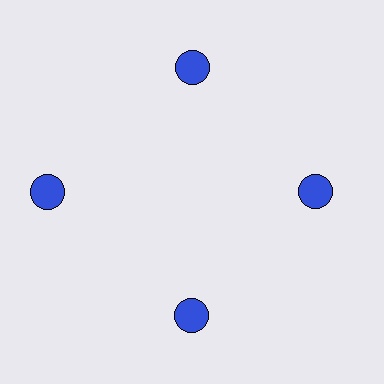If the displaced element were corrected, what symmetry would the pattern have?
It would have 4-fold rotational symmetry — the pattern would map onto itself every 90 degrees.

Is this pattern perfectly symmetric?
No. The 4 blue circles are arranged in a ring, but one element near the 9 o'clock position is pushed outward from the center, breaking the 4-fold rotational symmetry.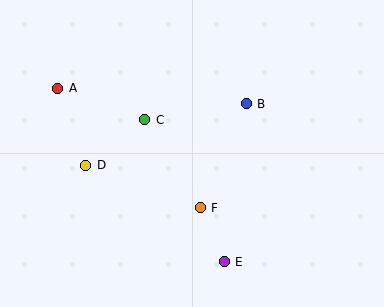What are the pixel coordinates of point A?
Point A is at (58, 88).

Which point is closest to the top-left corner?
Point A is closest to the top-left corner.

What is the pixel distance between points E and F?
The distance between E and F is 59 pixels.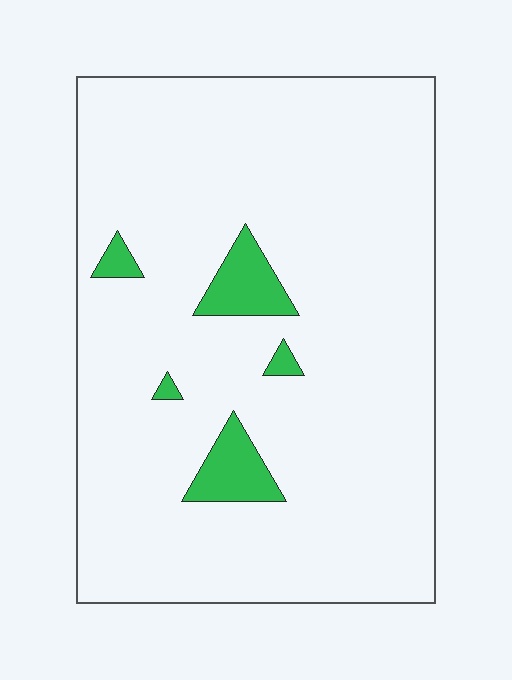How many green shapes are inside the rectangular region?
5.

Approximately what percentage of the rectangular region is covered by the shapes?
Approximately 5%.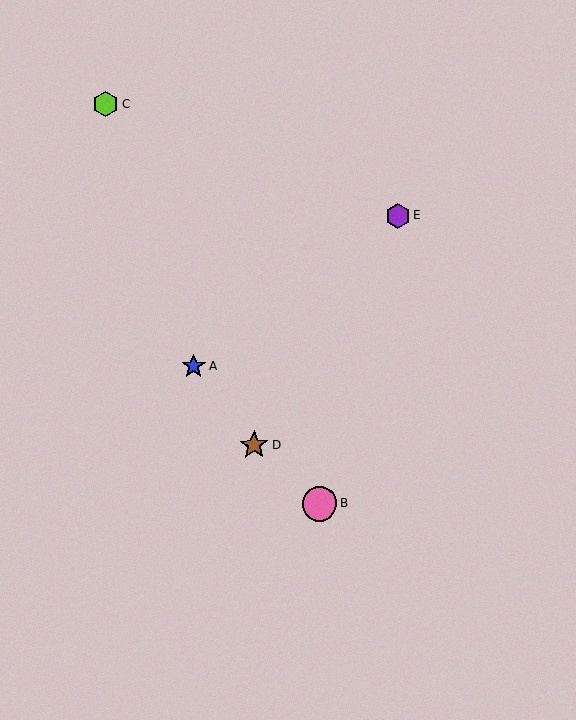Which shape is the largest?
The pink circle (labeled B) is the largest.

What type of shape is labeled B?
Shape B is a pink circle.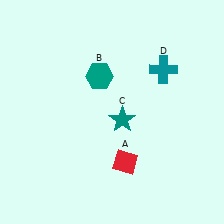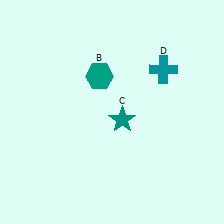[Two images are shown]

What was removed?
The red diamond (A) was removed in Image 2.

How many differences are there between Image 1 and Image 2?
There is 1 difference between the two images.